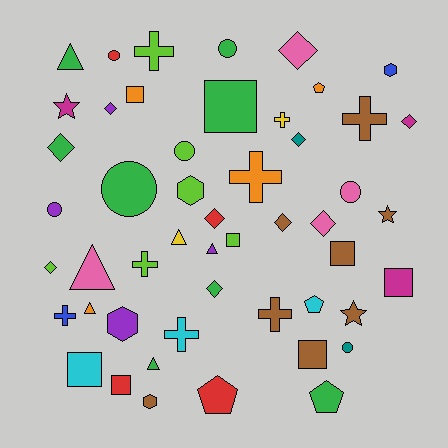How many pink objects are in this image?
There are 4 pink objects.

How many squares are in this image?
There are 8 squares.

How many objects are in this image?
There are 50 objects.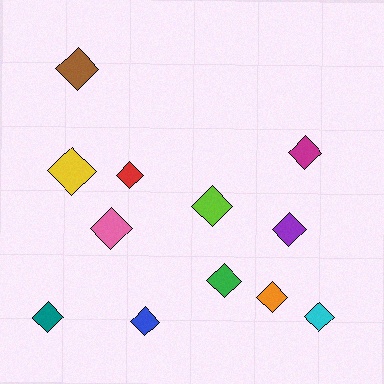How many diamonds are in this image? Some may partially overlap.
There are 12 diamonds.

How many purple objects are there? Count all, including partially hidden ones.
There is 1 purple object.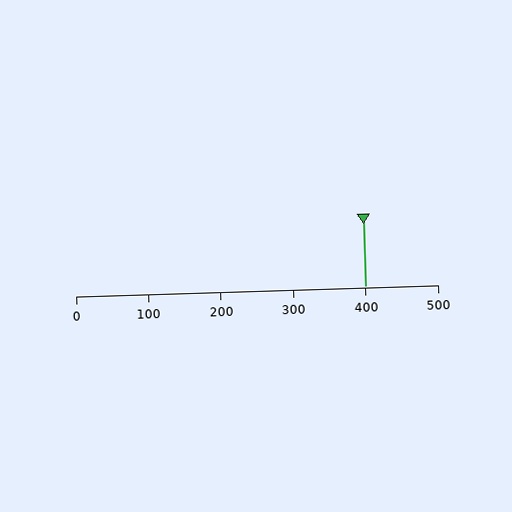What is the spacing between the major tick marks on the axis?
The major ticks are spaced 100 apart.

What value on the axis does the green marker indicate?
The marker indicates approximately 400.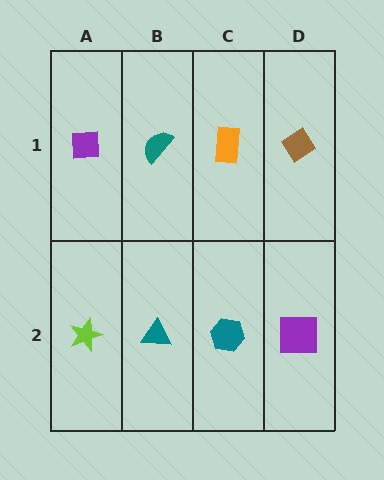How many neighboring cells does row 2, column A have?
2.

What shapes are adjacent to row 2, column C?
An orange rectangle (row 1, column C), a teal triangle (row 2, column B), a purple square (row 2, column D).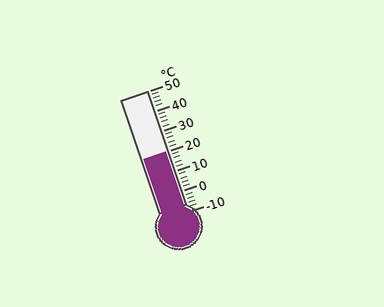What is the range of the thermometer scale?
The thermometer scale ranges from -10°C to 50°C.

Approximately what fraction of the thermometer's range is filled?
The thermometer is filled to approximately 50% of its range.